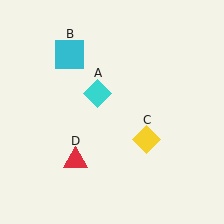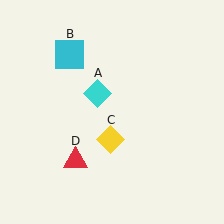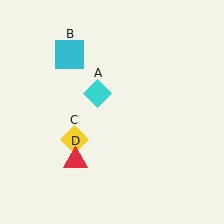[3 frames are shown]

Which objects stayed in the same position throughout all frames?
Cyan diamond (object A) and cyan square (object B) and red triangle (object D) remained stationary.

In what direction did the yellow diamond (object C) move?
The yellow diamond (object C) moved left.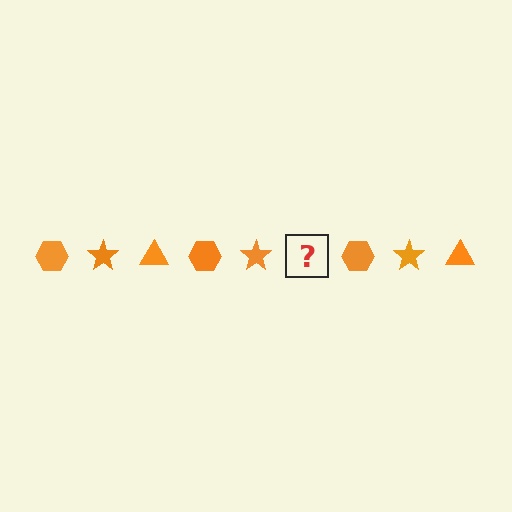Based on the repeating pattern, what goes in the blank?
The blank should be an orange triangle.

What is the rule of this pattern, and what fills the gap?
The rule is that the pattern cycles through hexagon, star, triangle shapes in orange. The gap should be filled with an orange triangle.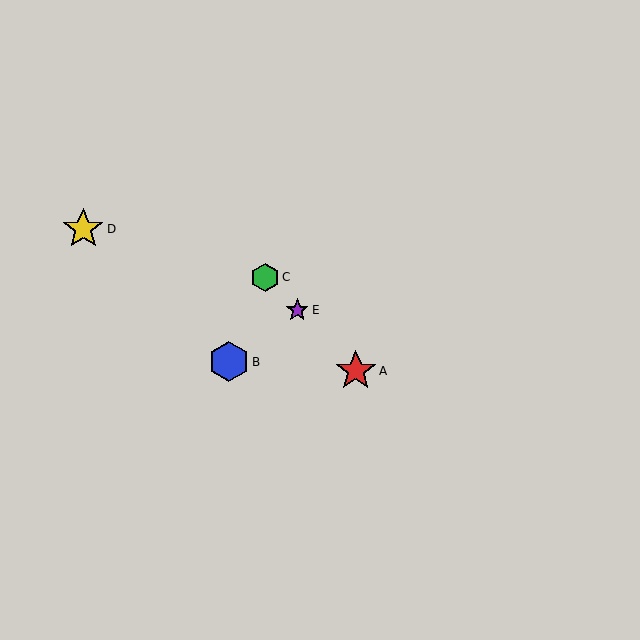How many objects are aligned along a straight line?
3 objects (A, C, E) are aligned along a straight line.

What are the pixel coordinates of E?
Object E is at (297, 310).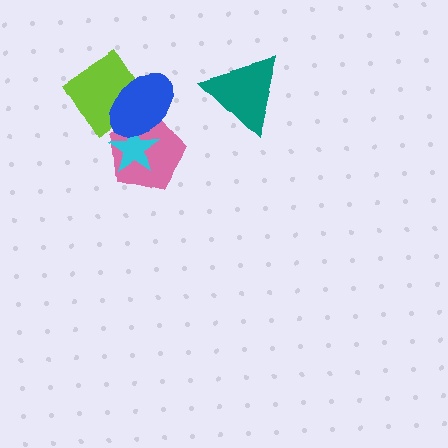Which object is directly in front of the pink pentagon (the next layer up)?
The cyan star is directly in front of the pink pentagon.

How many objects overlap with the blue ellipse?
3 objects overlap with the blue ellipse.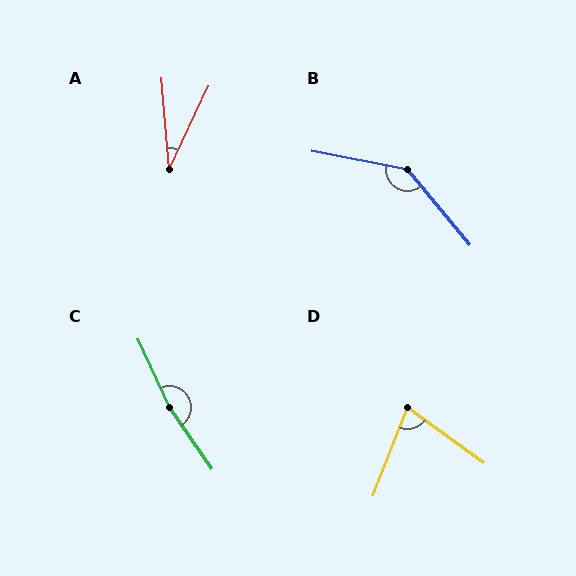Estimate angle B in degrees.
Approximately 141 degrees.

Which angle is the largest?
C, at approximately 170 degrees.